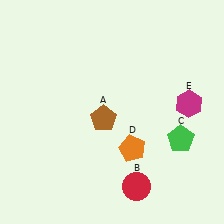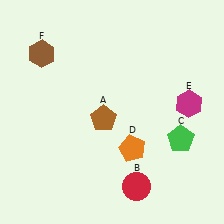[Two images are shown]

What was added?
A brown hexagon (F) was added in Image 2.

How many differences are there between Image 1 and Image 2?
There is 1 difference between the two images.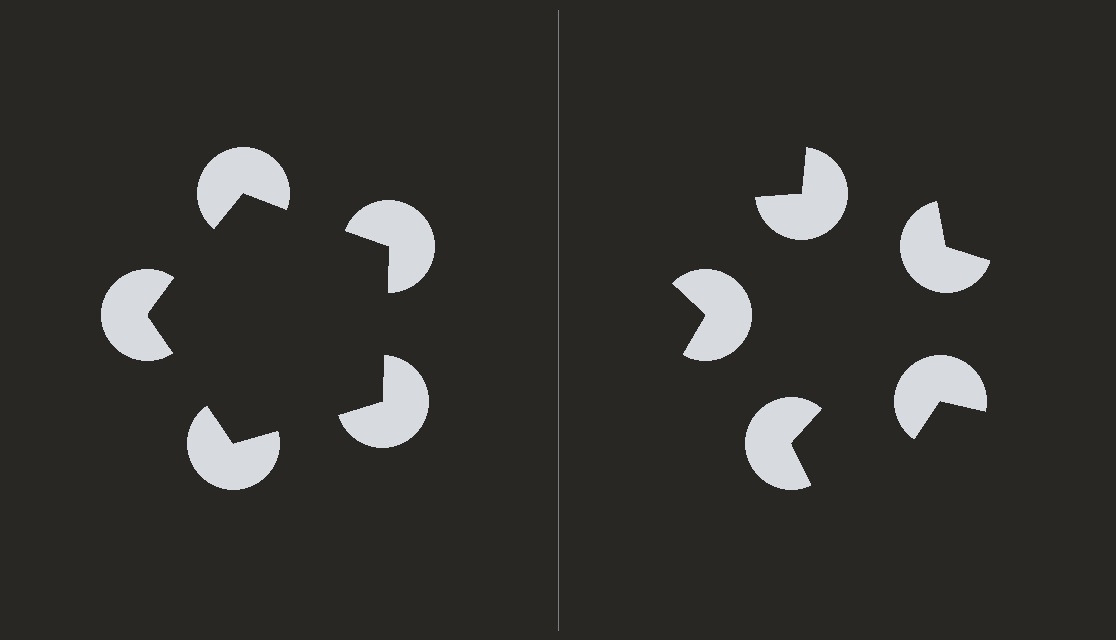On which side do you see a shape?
An illusory pentagon appears on the left side. On the right side the wedge cuts are rotated, so no coherent shape forms.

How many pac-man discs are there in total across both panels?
10 — 5 on each side.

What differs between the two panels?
The pac-man discs are positioned identically on both sides; only the wedge orientations differ. On the left they align to a pentagon; on the right they are misaligned.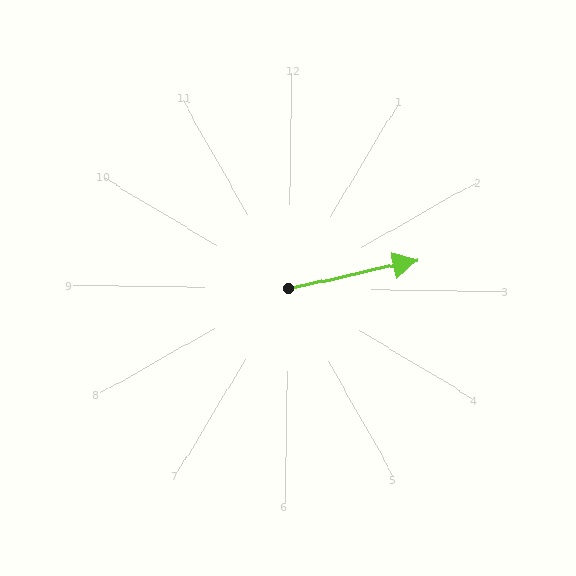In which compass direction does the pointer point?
East.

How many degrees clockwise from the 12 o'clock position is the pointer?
Approximately 77 degrees.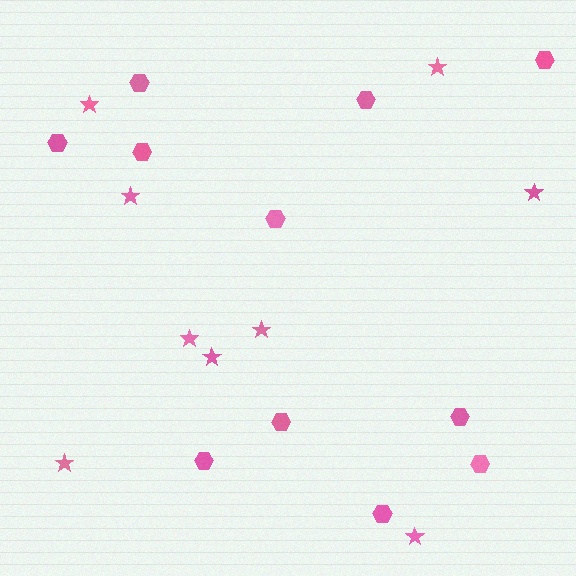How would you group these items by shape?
There are 2 groups: one group of hexagons (11) and one group of stars (9).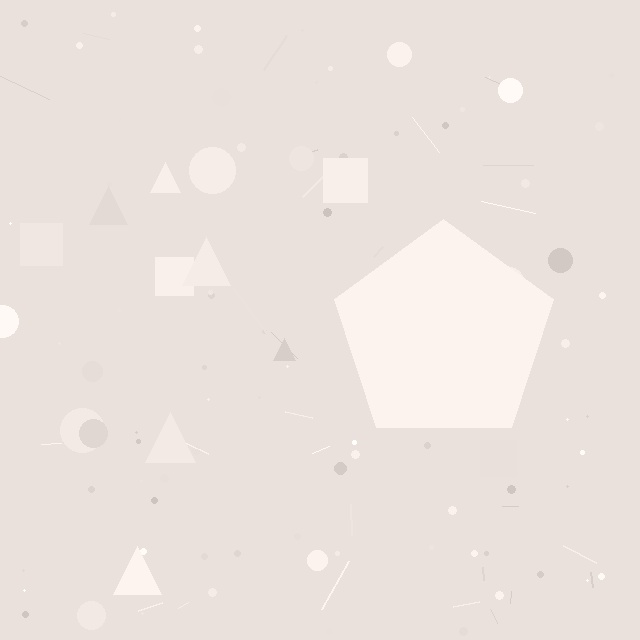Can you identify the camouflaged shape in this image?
The camouflaged shape is a pentagon.